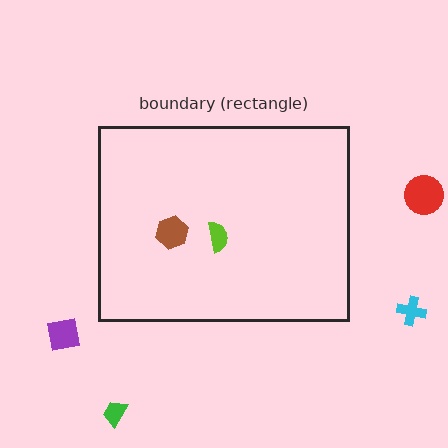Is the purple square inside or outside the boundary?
Outside.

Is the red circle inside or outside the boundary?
Outside.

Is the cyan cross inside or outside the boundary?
Outside.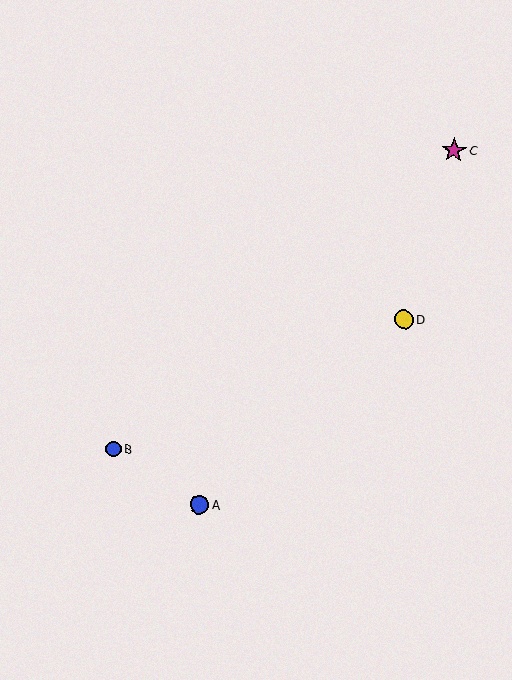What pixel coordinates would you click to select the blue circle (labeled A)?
Click at (199, 505) to select the blue circle A.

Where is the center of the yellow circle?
The center of the yellow circle is at (404, 320).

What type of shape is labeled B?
Shape B is a blue circle.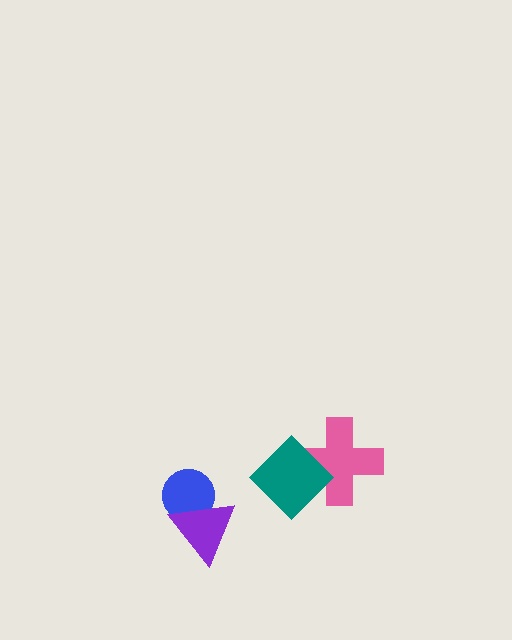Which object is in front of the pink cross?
The teal diamond is in front of the pink cross.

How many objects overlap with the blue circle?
1 object overlaps with the blue circle.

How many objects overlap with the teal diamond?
1 object overlaps with the teal diamond.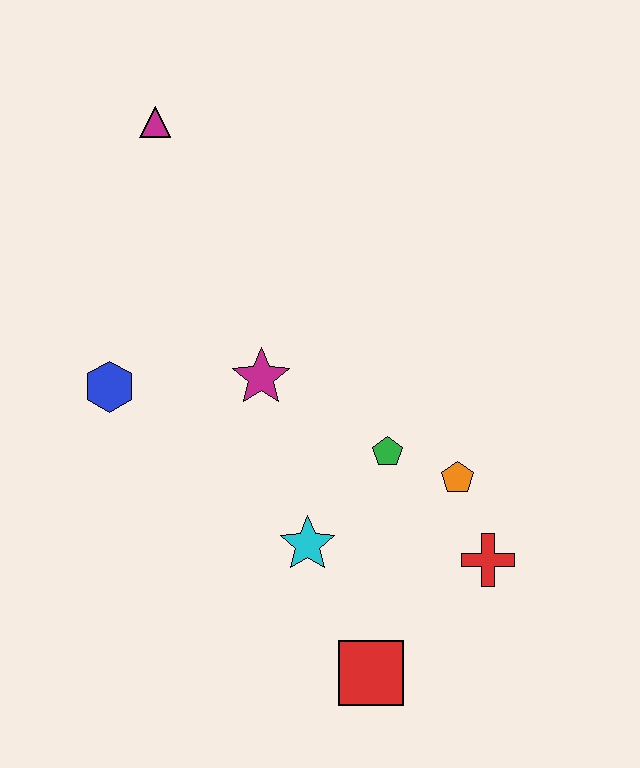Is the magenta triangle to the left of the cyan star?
Yes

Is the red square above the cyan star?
No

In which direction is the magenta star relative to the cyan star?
The magenta star is above the cyan star.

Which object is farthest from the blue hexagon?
The red cross is farthest from the blue hexagon.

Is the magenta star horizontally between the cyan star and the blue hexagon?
Yes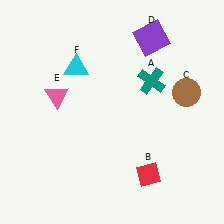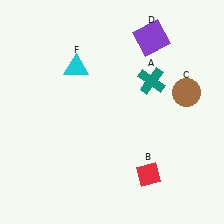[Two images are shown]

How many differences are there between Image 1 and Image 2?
There is 1 difference between the two images.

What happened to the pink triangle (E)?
The pink triangle (E) was removed in Image 2. It was in the top-left area of Image 1.